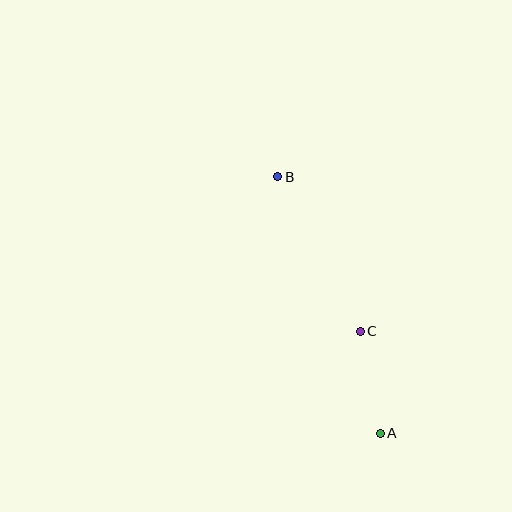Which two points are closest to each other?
Points A and C are closest to each other.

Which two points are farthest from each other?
Points A and B are farthest from each other.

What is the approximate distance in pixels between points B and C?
The distance between B and C is approximately 175 pixels.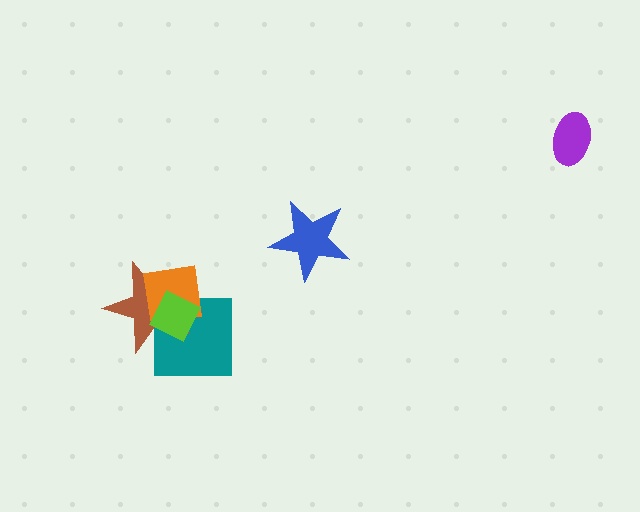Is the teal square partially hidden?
Yes, it is partially covered by another shape.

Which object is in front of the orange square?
The lime diamond is in front of the orange square.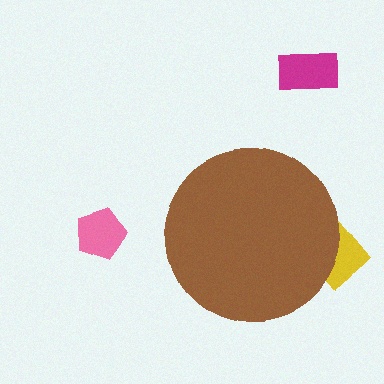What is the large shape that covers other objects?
A brown circle.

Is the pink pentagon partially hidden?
No, the pink pentagon is fully visible.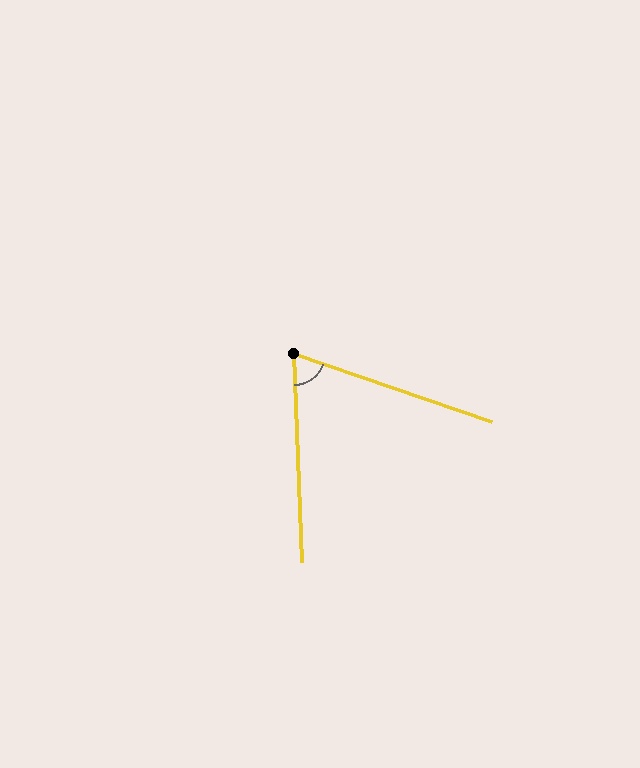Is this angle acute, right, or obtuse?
It is acute.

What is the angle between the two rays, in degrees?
Approximately 69 degrees.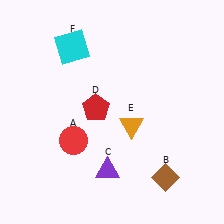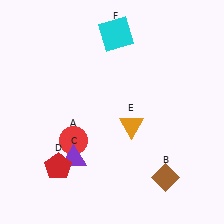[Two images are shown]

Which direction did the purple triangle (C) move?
The purple triangle (C) moved left.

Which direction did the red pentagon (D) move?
The red pentagon (D) moved down.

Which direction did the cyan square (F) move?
The cyan square (F) moved right.